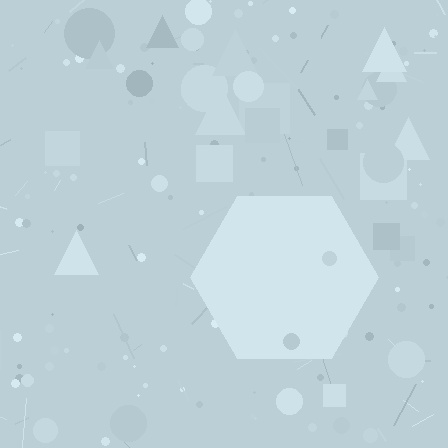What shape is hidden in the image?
A hexagon is hidden in the image.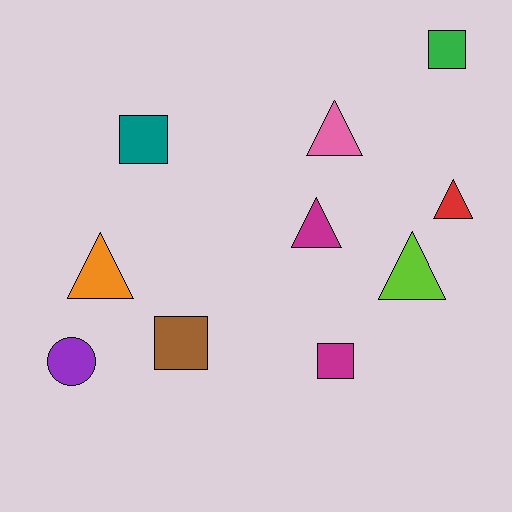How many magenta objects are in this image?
There are 2 magenta objects.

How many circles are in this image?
There is 1 circle.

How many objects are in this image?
There are 10 objects.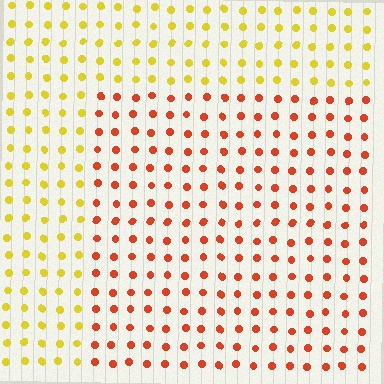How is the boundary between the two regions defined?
The boundary is defined purely by a slight shift in hue (about 48 degrees). Spacing, size, and orientation are identical on both sides.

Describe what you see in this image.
The image is filled with small yellow elements in a uniform arrangement. A rectangle-shaped region is visible where the elements are tinted to a slightly different hue, forming a subtle color boundary.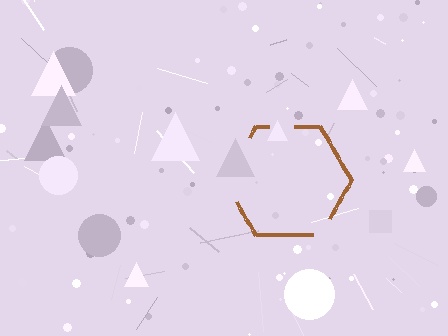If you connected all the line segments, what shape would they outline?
They would outline a hexagon.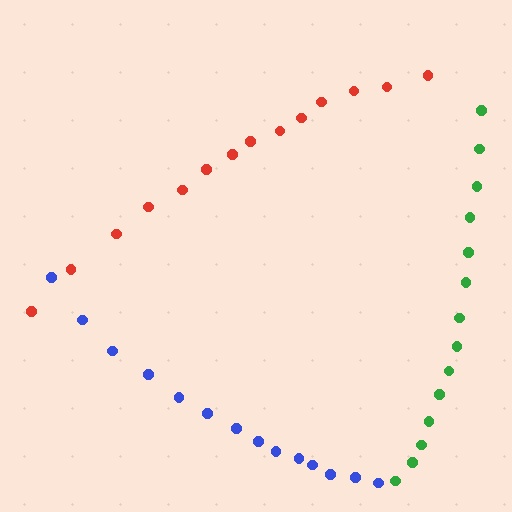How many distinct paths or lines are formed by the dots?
There are 3 distinct paths.